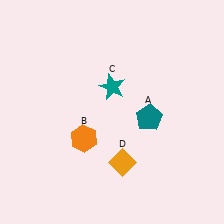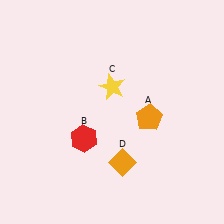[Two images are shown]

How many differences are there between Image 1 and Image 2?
There are 3 differences between the two images.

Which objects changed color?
A changed from teal to orange. B changed from orange to red. C changed from teal to yellow.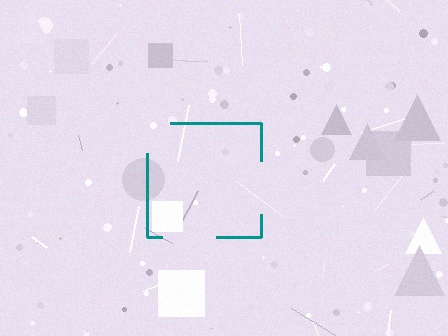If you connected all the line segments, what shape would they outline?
They would outline a square.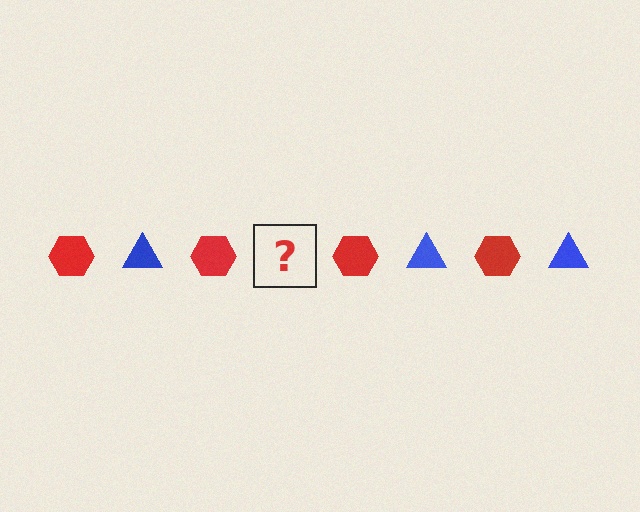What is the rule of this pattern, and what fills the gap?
The rule is that the pattern alternates between red hexagon and blue triangle. The gap should be filled with a blue triangle.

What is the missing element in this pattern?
The missing element is a blue triangle.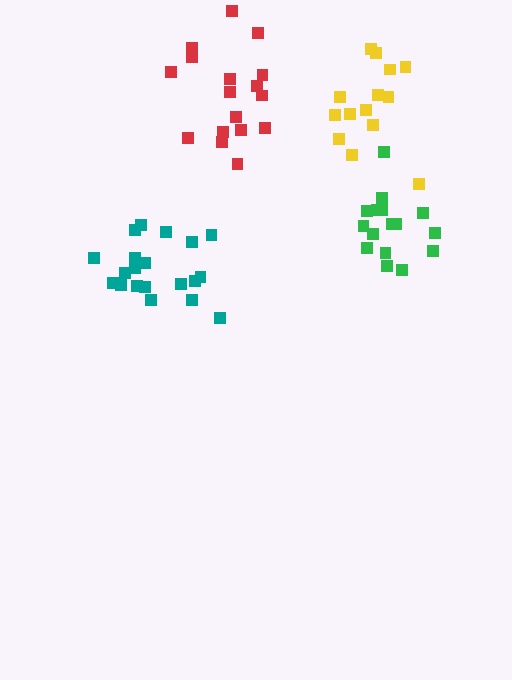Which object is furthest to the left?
The teal cluster is leftmost.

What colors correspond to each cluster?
The clusters are colored: red, green, yellow, teal.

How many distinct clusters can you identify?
There are 4 distinct clusters.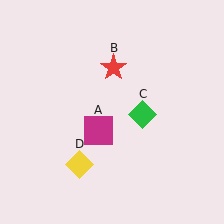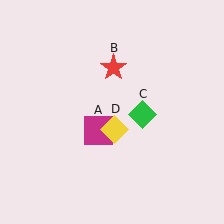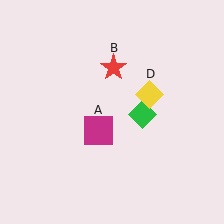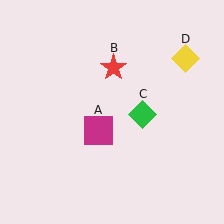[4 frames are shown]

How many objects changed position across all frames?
1 object changed position: yellow diamond (object D).